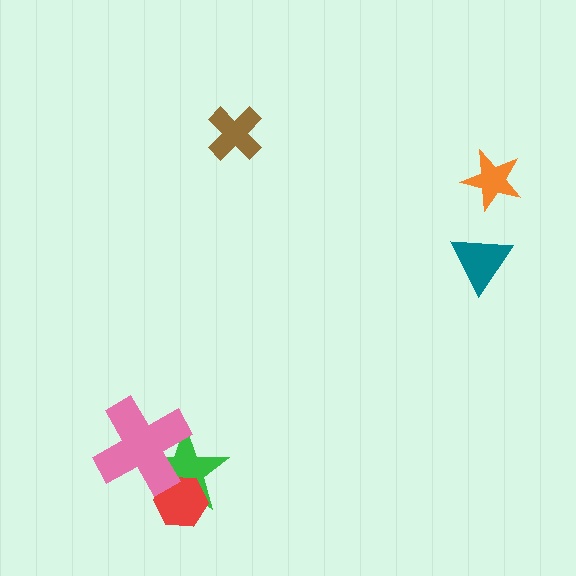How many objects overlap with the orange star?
0 objects overlap with the orange star.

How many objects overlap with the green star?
2 objects overlap with the green star.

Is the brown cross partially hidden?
No, no other shape covers it.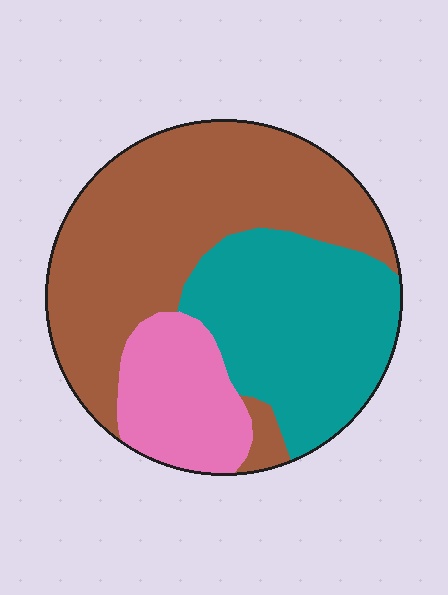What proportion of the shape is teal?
Teal takes up between a sixth and a third of the shape.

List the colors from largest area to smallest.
From largest to smallest: brown, teal, pink.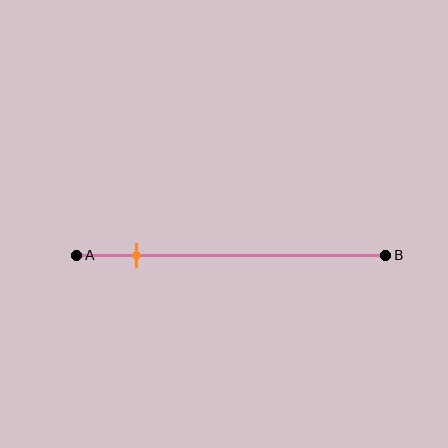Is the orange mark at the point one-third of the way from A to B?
No, the mark is at about 20% from A, not at the 33% one-third point.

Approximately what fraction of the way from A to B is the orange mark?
The orange mark is approximately 20% of the way from A to B.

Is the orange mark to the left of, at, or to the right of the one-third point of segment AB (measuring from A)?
The orange mark is to the left of the one-third point of segment AB.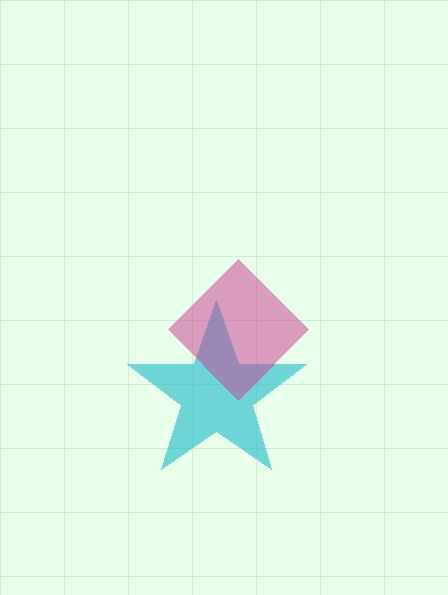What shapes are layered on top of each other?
The layered shapes are: a cyan star, a magenta diamond.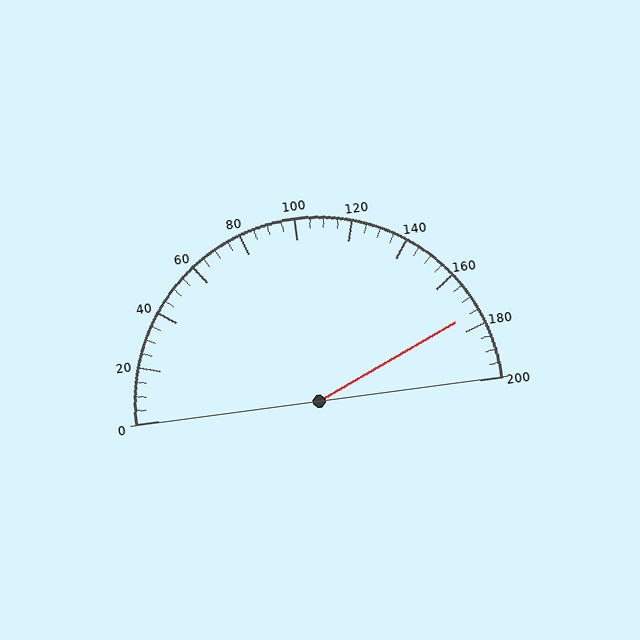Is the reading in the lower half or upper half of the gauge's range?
The reading is in the upper half of the range (0 to 200).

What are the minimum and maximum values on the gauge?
The gauge ranges from 0 to 200.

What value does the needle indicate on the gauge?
The needle indicates approximately 175.